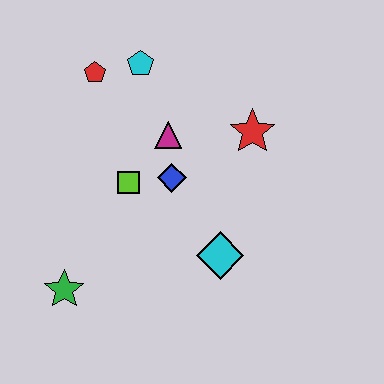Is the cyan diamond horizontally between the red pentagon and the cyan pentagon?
No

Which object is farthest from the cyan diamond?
The red pentagon is farthest from the cyan diamond.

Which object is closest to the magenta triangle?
The blue diamond is closest to the magenta triangle.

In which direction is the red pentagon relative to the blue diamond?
The red pentagon is above the blue diamond.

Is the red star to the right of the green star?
Yes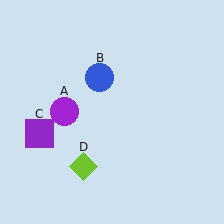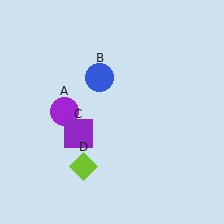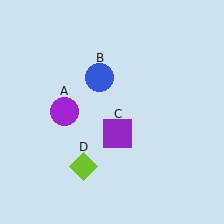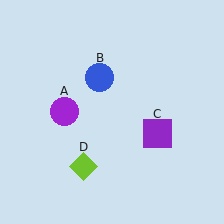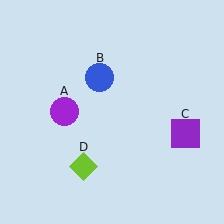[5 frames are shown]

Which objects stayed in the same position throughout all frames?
Purple circle (object A) and blue circle (object B) and lime diamond (object D) remained stationary.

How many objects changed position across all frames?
1 object changed position: purple square (object C).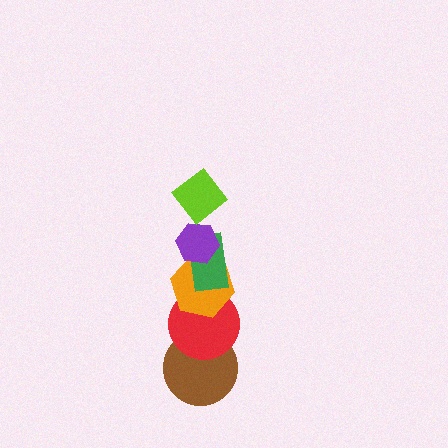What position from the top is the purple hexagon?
The purple hexagon is 2nd from the top.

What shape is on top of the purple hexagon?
The lime diamond is on top of the purple hexagon.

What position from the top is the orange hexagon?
The orange hexagon is 4th from the top.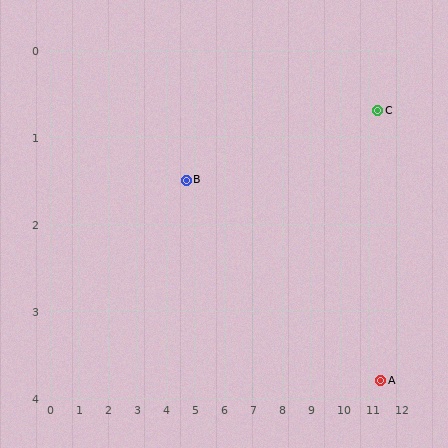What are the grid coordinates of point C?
Point C is at approximately (11.3, 0.7).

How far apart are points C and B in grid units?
Points C and B are about 6.6 grid units apart.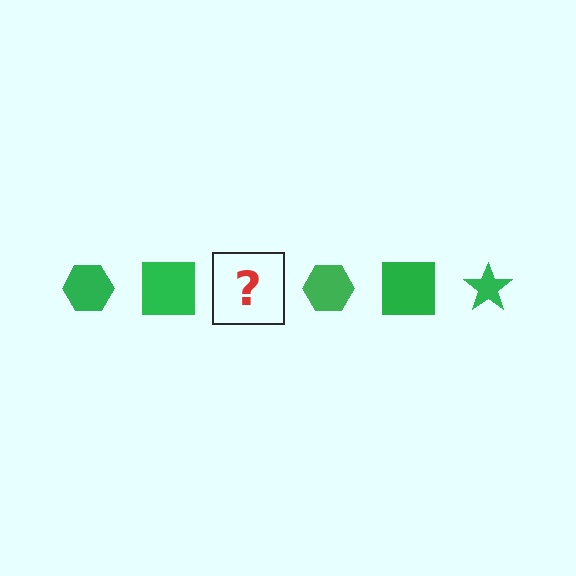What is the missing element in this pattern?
The missing element is a green star.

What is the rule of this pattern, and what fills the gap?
The rule is that the pattern cycles through hexagon, square, star shapes in green. The gap should be filled with a green star.